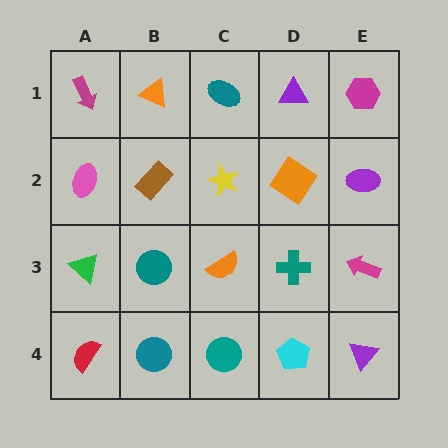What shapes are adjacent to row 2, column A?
A magenta arrow (row 1, column A), a green triangle (row 3, column A), a brown rectangle (row 2, column B).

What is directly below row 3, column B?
A teal circle.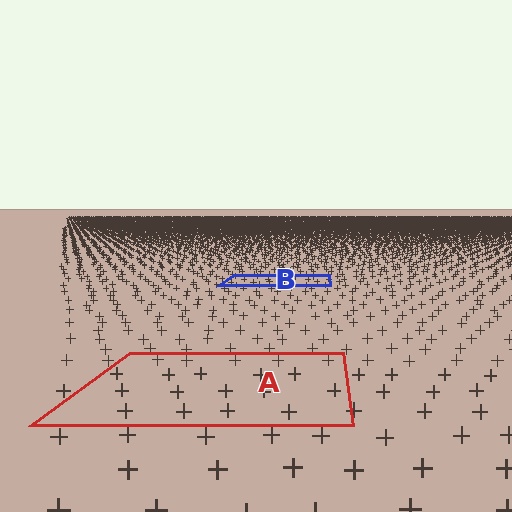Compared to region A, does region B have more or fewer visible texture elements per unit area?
Region B has more texture elements per unit area — they are packed more densely because it is farther away.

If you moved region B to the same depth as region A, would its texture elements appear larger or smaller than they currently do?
They would appear larger. At a closer depth, the same texture elements are projected at a bigger on-screen size.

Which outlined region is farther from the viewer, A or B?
Region B is farther from the viewer — the texture elements inside it appear smaller and more densely packed.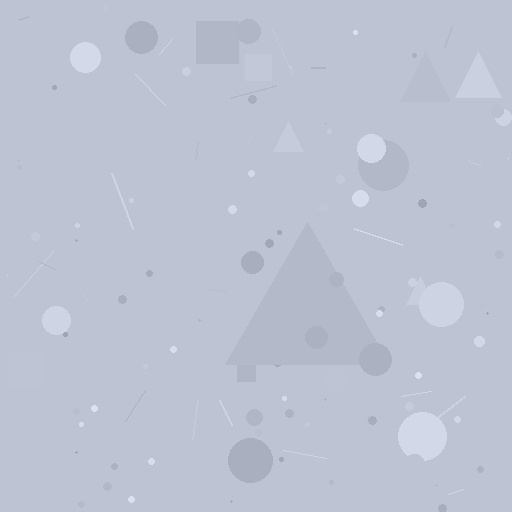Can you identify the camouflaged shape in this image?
The camouflaged shape is a triangle.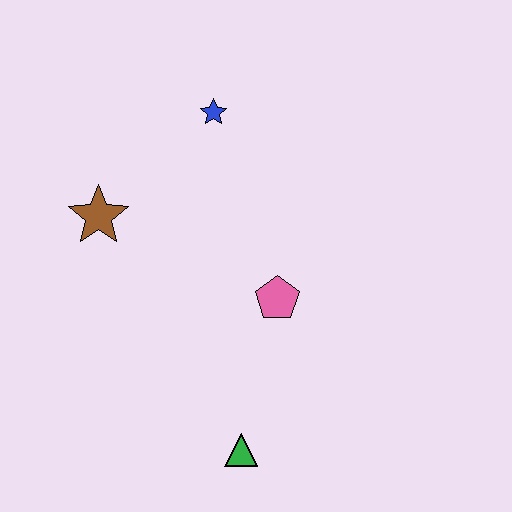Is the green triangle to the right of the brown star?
Yes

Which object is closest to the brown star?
The blue star is closest to the brown star.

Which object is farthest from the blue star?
The green triangle is farthest from the blue star.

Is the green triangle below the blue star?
Yes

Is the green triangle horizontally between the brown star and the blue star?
No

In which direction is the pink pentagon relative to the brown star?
The pink pentagon is to the right of the brown star.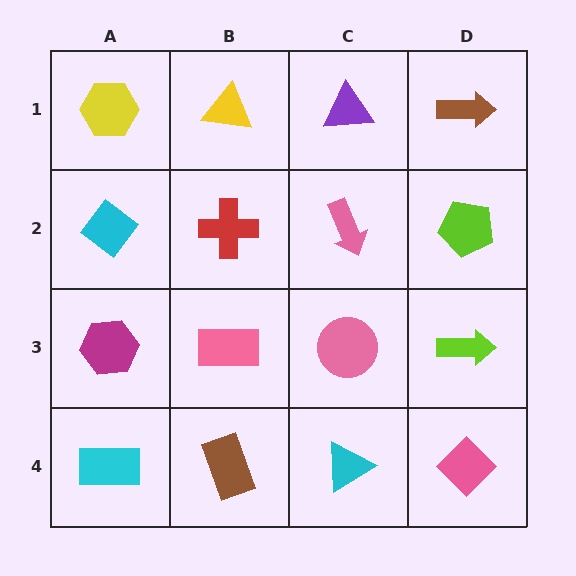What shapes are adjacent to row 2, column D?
A brown arrow (row 1, column D), a lime arrow (row 3, column D), a pink arrow (row 2, column C).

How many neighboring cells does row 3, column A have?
3.